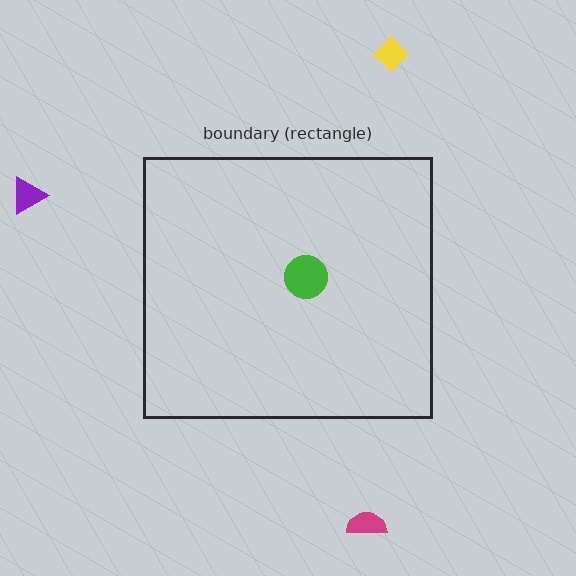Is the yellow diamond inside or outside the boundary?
Outside.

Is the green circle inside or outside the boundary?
Inside.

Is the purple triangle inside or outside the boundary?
Outside.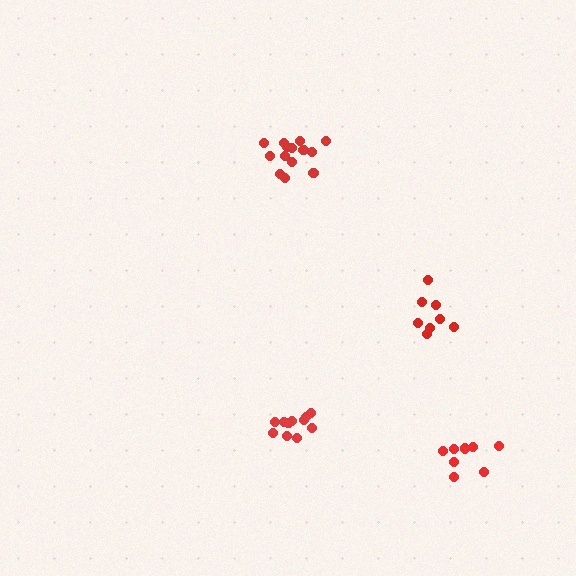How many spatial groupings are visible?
There are 4 spatial groupings.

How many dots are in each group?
Group 1: 8 dots, Group 2: 11 dots, Group 3: 8 dots, Group 4: 14 dots (41 total).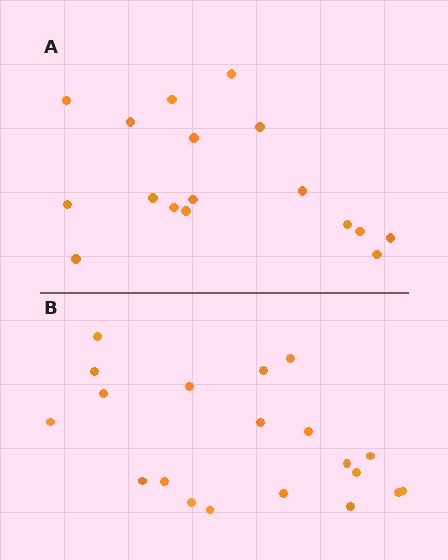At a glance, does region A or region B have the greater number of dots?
Region B (the bottom region) has more dots.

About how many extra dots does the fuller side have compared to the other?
Region B has just a few more — roughly 2 or 3 more dots than region A.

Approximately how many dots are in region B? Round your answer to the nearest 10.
About 20 dots.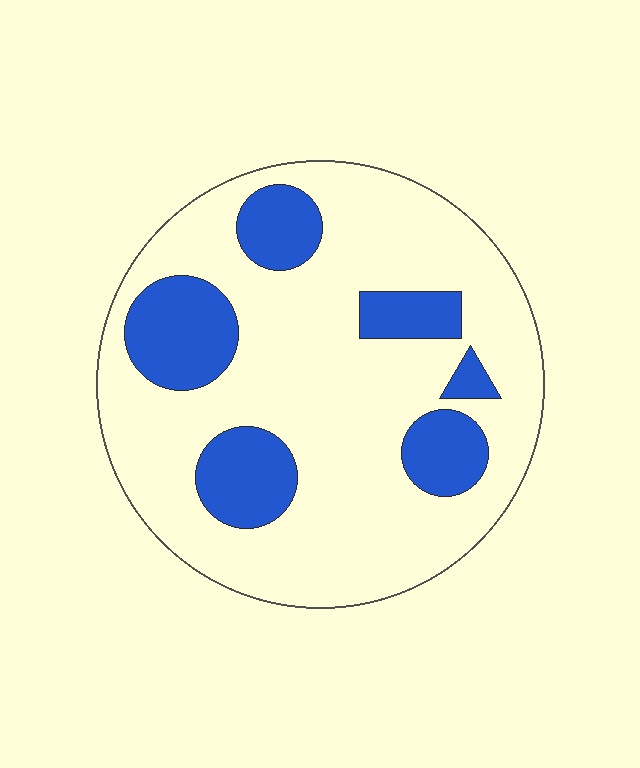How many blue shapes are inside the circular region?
6.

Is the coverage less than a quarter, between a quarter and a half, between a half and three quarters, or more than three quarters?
Less than a quarter.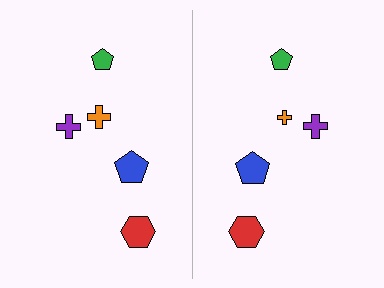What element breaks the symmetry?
The orange cross on the right side has a different size than its mirror counterpart.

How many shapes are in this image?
There are 10 shapes in this image.